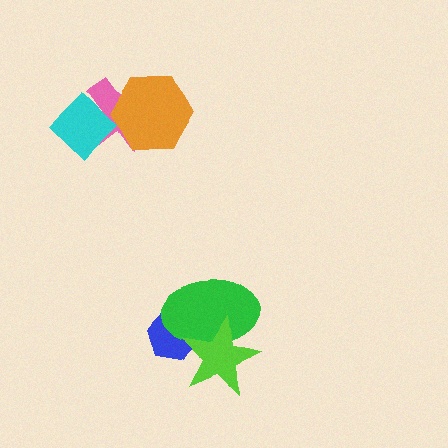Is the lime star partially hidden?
No, no other shape covers it.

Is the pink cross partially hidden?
Yes, it is partially covered by another shape.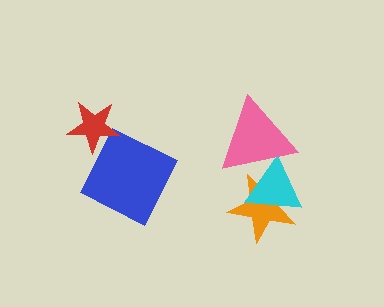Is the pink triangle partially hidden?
No, no other shape covers it.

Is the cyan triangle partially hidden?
Yes, it is partially covered by another shape.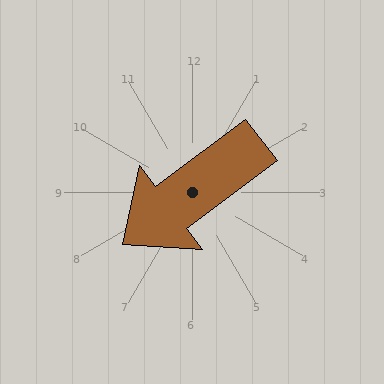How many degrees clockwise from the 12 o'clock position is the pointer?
Approximately 233 degrees.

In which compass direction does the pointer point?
Southwest.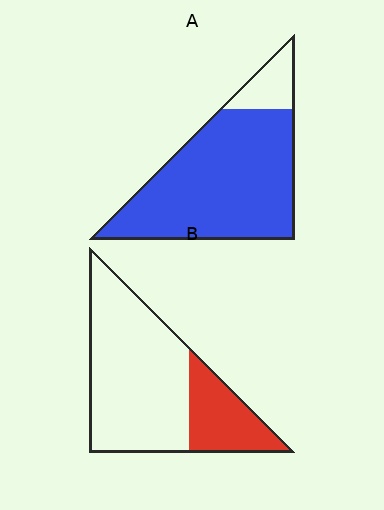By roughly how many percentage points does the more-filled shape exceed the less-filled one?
By roughly 60 percentage points (A over B).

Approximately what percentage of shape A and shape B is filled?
A is approximately 85% and B is approximately 25%.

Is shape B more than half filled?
No.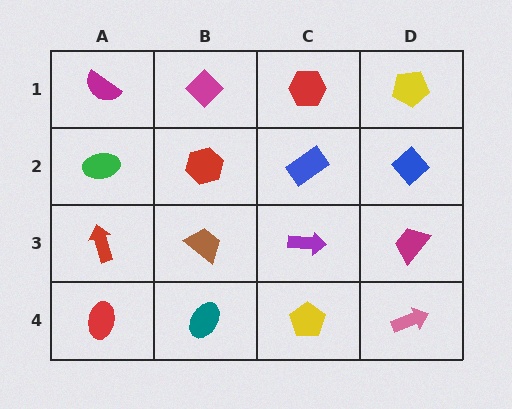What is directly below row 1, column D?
A blue diamond.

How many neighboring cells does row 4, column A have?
2.